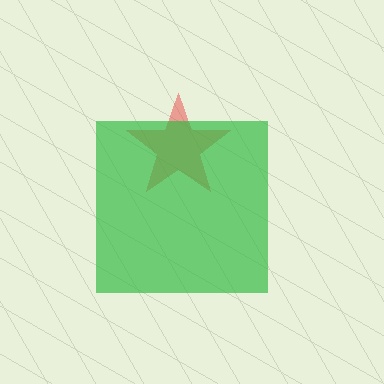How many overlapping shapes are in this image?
There are 2 overlapping shapes in the image.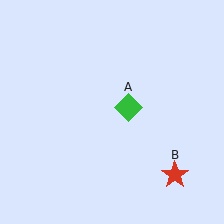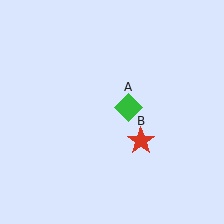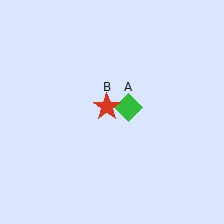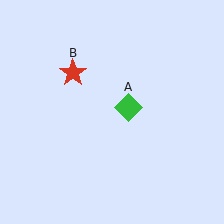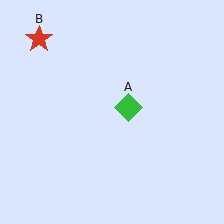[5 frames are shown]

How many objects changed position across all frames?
1 object changed position: red star (object B).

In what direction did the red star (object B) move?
The red star (object B) moved up and to the left.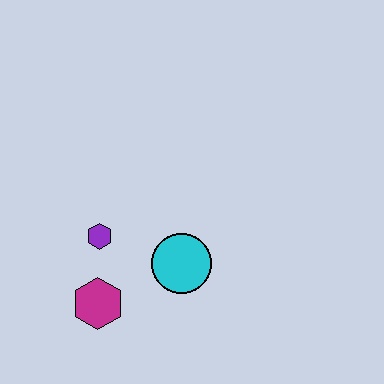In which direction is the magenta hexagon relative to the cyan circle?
The magenta hexagon is to the left of the cyan circle.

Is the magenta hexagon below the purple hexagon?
Yes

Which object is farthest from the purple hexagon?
The cyan circle is farthest from the purple hexagon.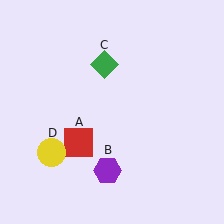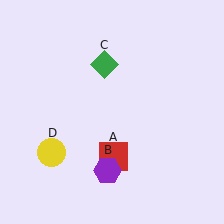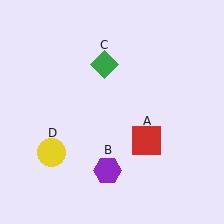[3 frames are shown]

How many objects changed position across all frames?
1 object changed position: red square (object A).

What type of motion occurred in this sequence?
The red square (object A) rotated counterclockwise around the center of the scene.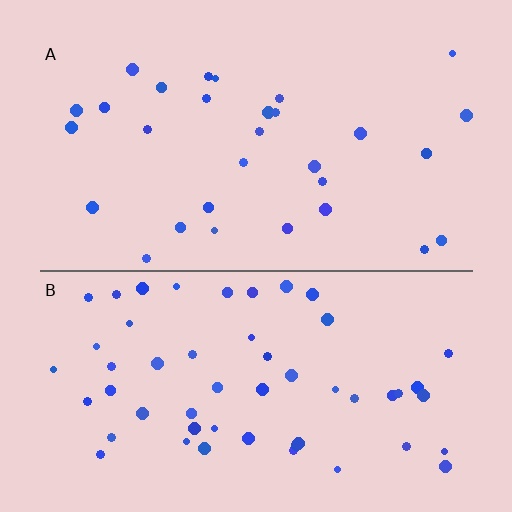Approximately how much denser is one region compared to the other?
Approximately 1.8× — region B over region A.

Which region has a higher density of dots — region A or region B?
B (the bottom).